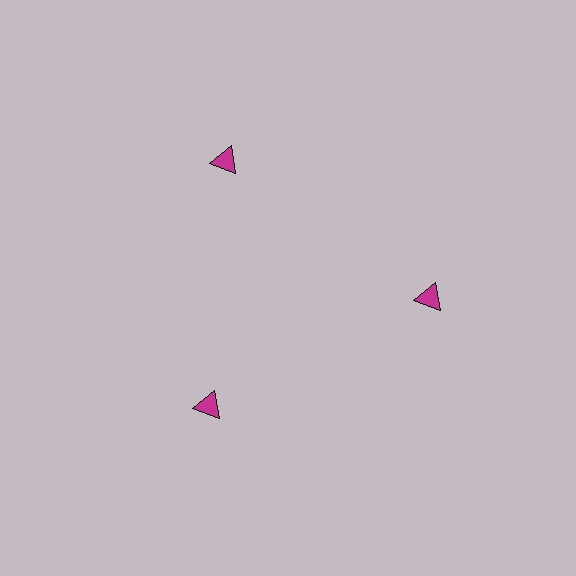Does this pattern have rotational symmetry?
Yes, this pattern has 3-fold rotational symmetry. It looks the same after rotating 120 degrees around the center.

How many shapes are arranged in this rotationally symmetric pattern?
There are 3 shapes, arranged in 3 groups of 1.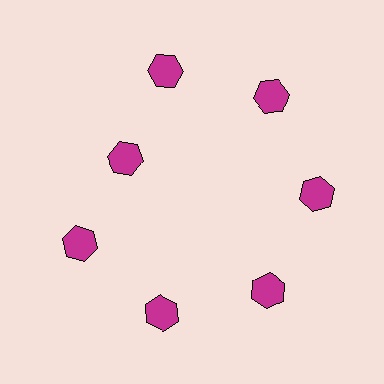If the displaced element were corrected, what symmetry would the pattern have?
It would have 7-fold rotational symmetry — the pattern would map onto itself every 51 degrees.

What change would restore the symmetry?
The symmetry would be restored by moving it outward, back onto the ring so that all 7 hexagons sit at equal angles and equal distance from the center.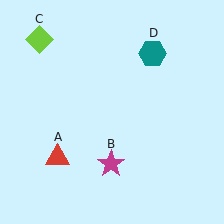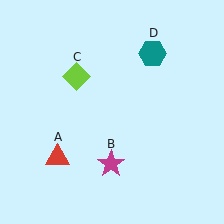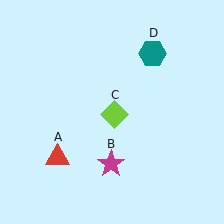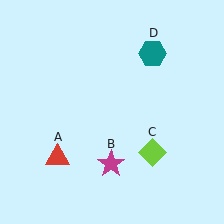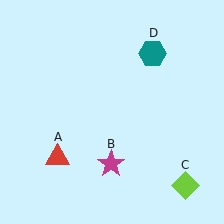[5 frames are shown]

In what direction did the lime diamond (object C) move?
The lime diamond (object C) moved down and to the right.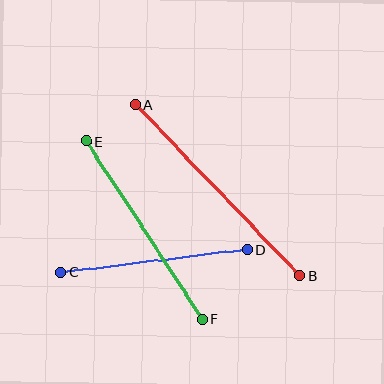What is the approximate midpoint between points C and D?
The midpoint is at approximately (154, 261) pixels.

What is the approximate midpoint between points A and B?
The midpoint is at approximately (218, 190) pixels.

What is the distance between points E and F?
The distance is approximately 213 pixels.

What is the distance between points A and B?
The distance is approximately 237 pixels.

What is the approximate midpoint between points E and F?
The midpoint is at approximately (144, 230) pixels.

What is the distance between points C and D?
The distance is approximately 188 pixels.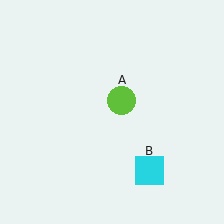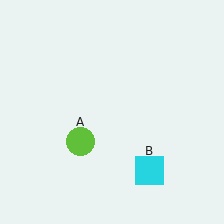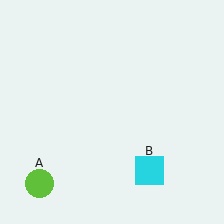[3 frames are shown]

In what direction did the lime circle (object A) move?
The lime circle (object A) moved down and to the left.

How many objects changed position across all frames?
1 object changed position: lime circle (object A).